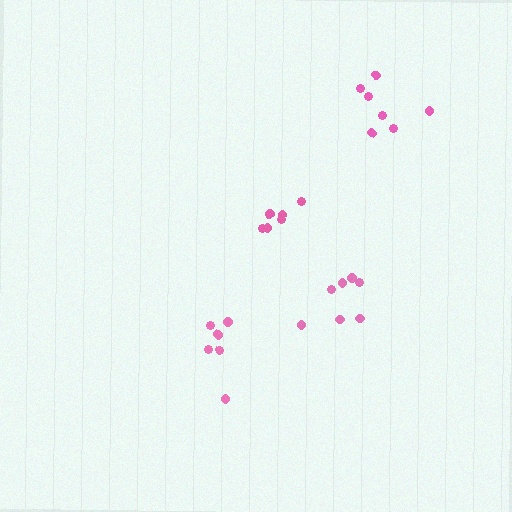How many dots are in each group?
Group 1: 7 dots, Group 2: 6 dots, Group 3: 6 dots, Group 4: 7 dots (26 total).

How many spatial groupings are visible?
There are 4 spatial groupings.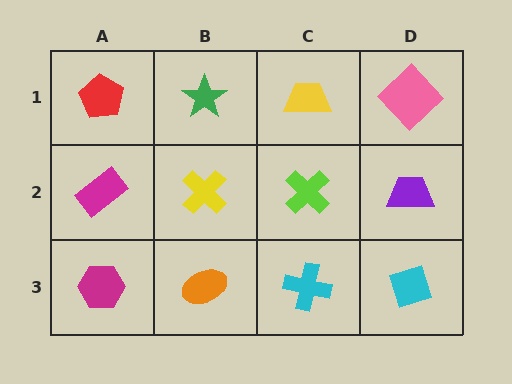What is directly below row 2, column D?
A cyan diamond.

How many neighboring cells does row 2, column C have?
4.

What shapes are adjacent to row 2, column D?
A pink diamond (row 1, column D), a cyan diamond (row 3, column D), a lime cross (row 2, column C).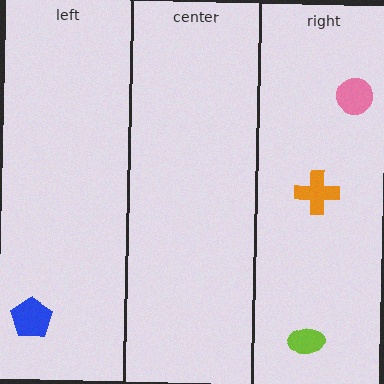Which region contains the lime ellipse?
The right region.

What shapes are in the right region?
The pink circle, the orange cross, the lime ellipse.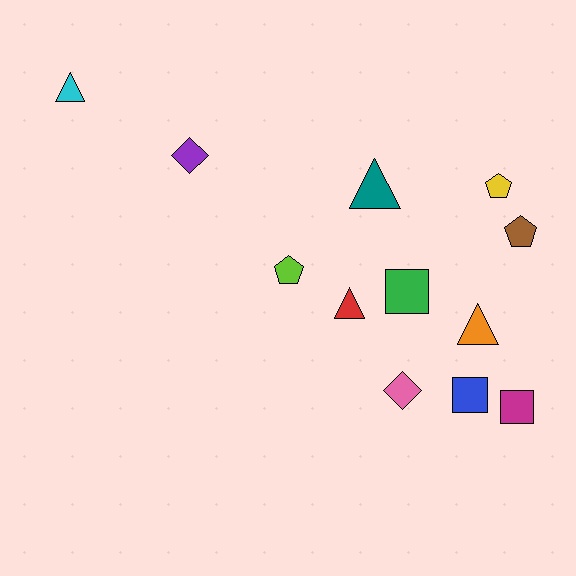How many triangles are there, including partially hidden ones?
There are 4 triangles.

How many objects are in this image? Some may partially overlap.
There are 12 objects.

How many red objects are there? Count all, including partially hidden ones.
There is 1 red object.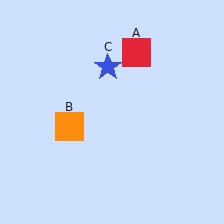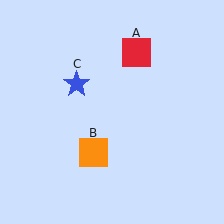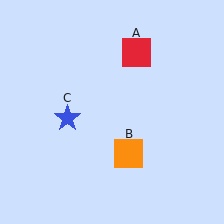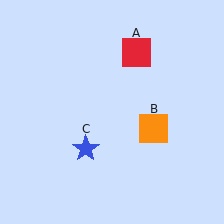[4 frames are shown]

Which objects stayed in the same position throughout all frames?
Red square (object A) remained stationary.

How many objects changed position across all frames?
2 objects changed position: orange square (object B), blue star (object C).